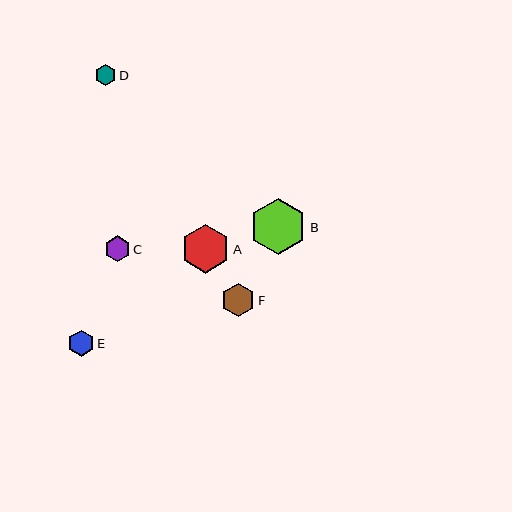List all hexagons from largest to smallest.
From largest to smallest: B, A, F, E, C, D.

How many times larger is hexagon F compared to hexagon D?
Hexagon F is approximately 1.6 times the size of hexagon D.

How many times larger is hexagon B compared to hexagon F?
Hexagon B is approximately 1.7 times the size of hexagon F.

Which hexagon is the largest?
Hexagon B is the largest with a size of approximately 57 pixels.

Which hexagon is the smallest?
Hexagon D is the smallest with a size of approximately 21 pixels.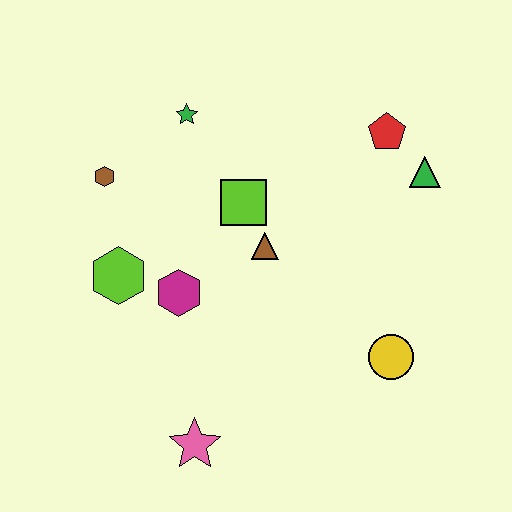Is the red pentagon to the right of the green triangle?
No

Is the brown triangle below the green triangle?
Yes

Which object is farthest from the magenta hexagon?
The green triangle is farthest from the magenta hexagon.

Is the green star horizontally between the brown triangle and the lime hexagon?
Yes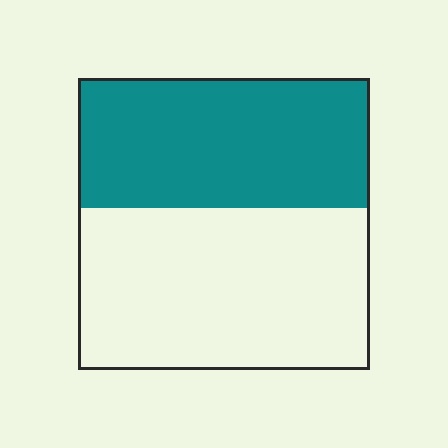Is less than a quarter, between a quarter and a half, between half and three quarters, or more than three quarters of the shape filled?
Between a quarter and a half.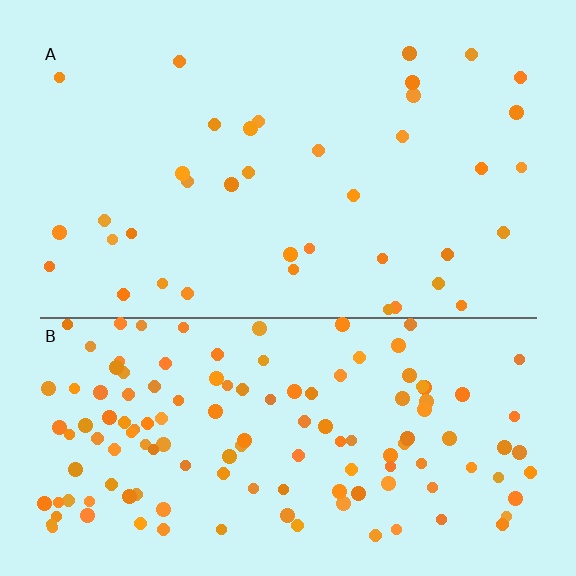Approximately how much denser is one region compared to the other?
Approximately 3.6× — region B over region A.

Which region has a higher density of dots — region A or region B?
B (the bottom).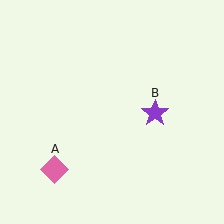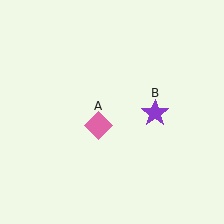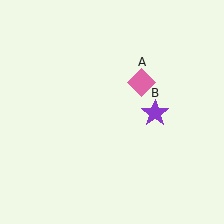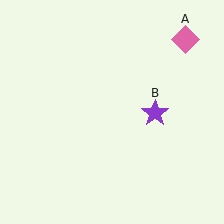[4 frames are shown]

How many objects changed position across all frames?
1 object changed position: pink diamond (object A).